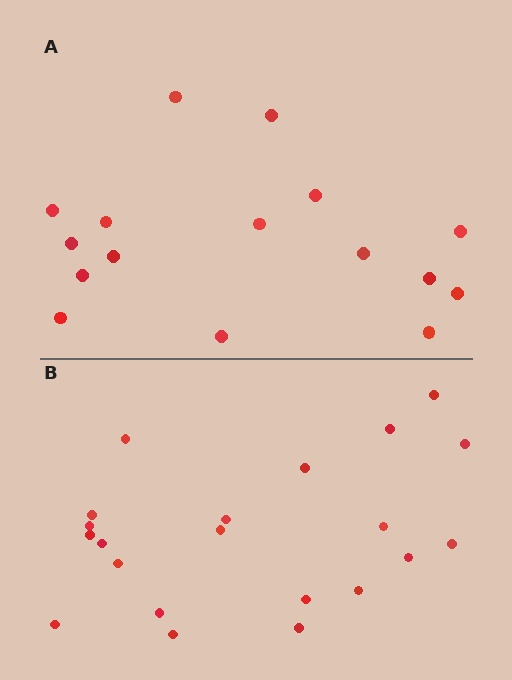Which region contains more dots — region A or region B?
Region B (the bottom region) has more dots.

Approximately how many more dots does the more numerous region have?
Region B has about 5 more dots than region A.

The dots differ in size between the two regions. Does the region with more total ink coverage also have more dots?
No. Region A has more total ink coverage because its dots are larger, but region B actually contains more individual dots. Total area can be misleading — the number of items is what matters here.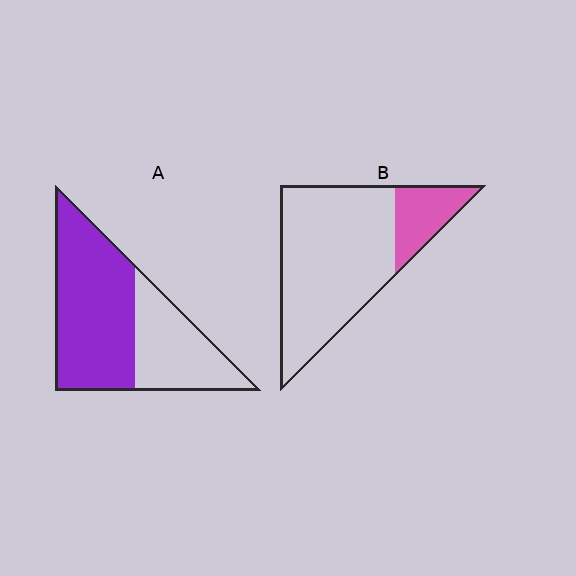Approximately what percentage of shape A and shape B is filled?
A is approximately 60% and B is approximately 20%.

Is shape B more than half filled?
No.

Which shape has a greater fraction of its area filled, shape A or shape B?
Shape A.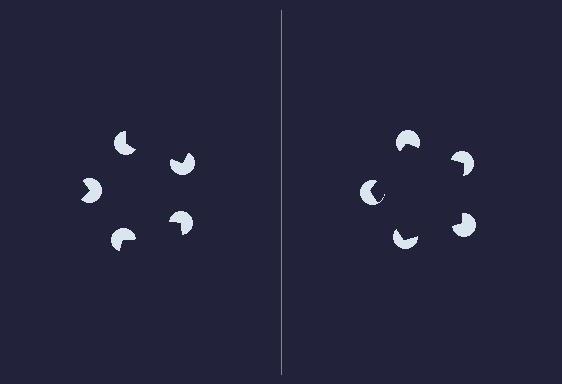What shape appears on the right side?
An illusory pentagon.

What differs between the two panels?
The pac-man discs are positioned identically on both sides; only the wedge orientations differ. On the right they align to a pentagon; on the left they are misaligned.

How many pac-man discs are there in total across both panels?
10 — 5 on each side.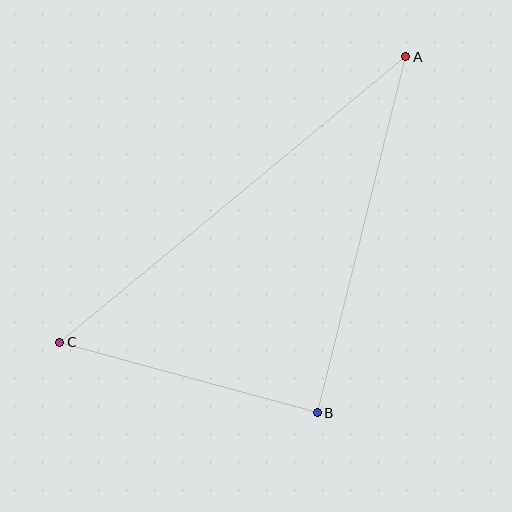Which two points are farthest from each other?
Points A and C are farthest from each other.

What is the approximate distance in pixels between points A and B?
The distance between A and B is approximately 367 pixels.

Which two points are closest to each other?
Points B and C are closest to each other.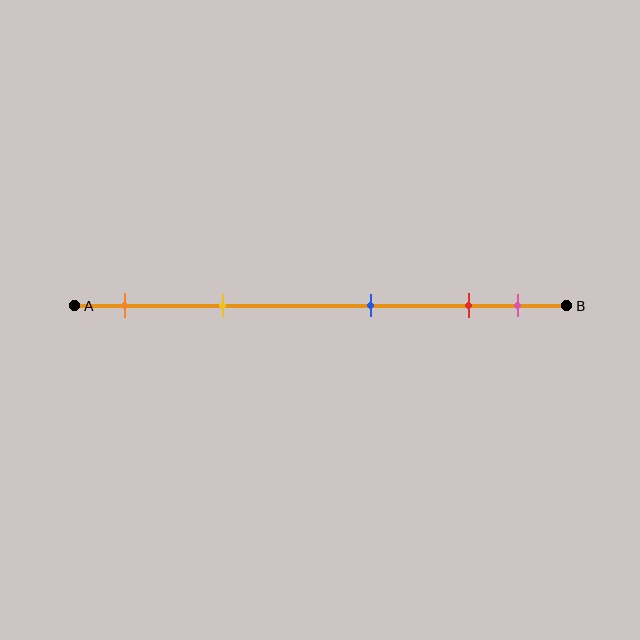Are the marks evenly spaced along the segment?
No, the marks are not evenly spaced.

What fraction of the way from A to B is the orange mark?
The orange mark is approximately 10% (0.1) of the way from A to B.